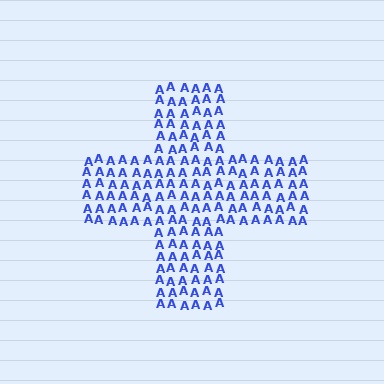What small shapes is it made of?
It is made of small letter A's.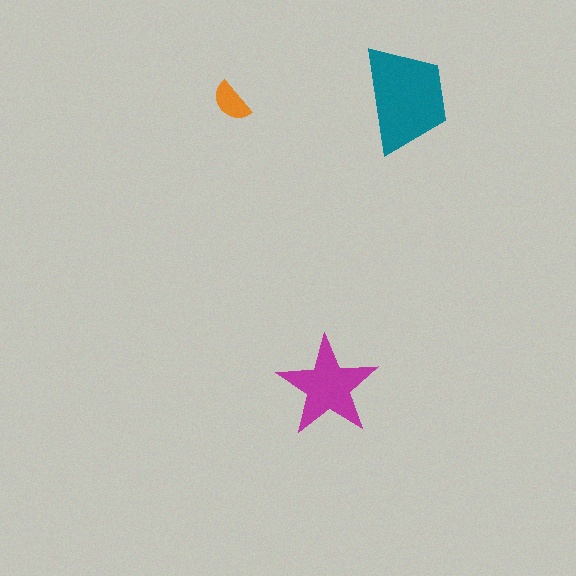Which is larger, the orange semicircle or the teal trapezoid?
The teal trapezoid.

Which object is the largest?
The teal trapezoid.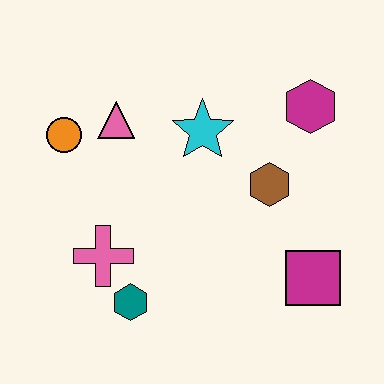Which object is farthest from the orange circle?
The magenta square is farthest from the orange circle.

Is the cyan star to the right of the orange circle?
Yes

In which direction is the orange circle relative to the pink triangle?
The orange circle is to the left of the pink triangle.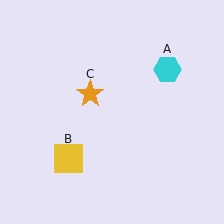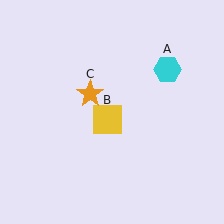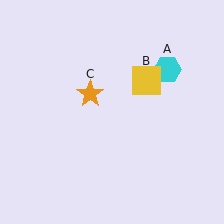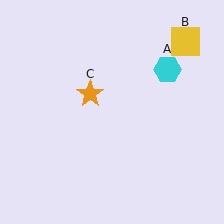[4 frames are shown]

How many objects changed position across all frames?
1 object changed position: yellow square (object B).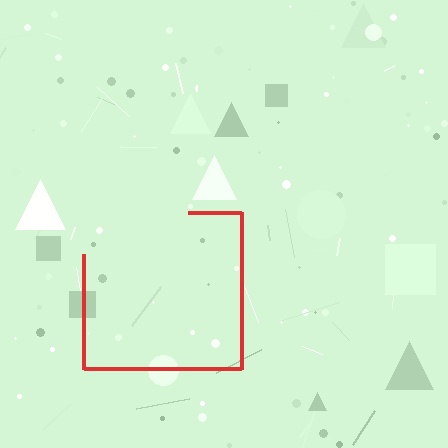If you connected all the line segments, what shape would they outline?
They would outline a square.